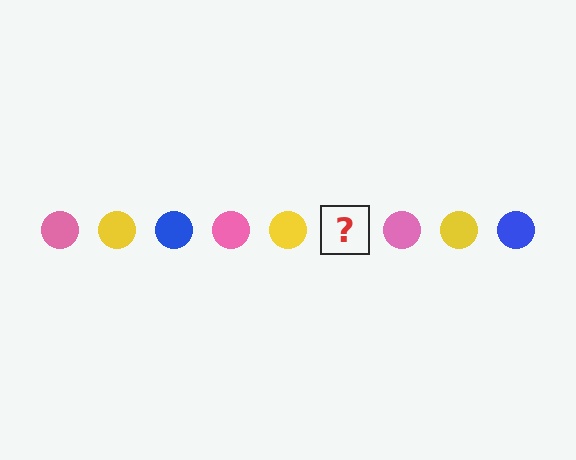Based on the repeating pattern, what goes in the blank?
The blank should be a blue circle.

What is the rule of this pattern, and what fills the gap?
The rule is that the pattern cycles through pink, yellow, blue circles. The gap should be filled with a blue circle.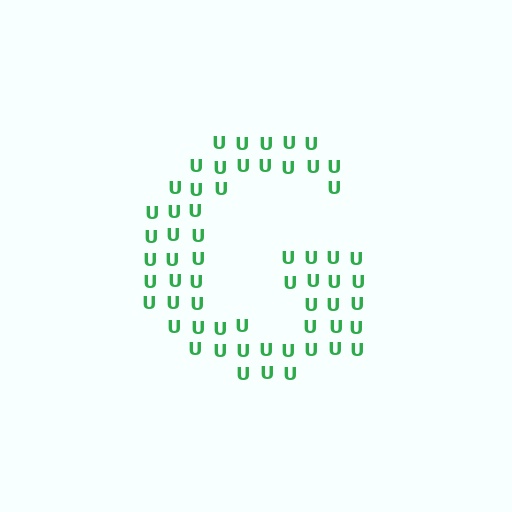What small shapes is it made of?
It is made of small letter U's.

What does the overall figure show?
The overall figure shows the letter G.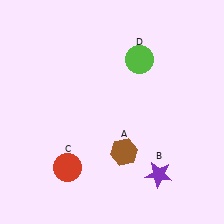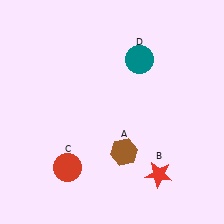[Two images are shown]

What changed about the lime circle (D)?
In Image 1, D is lime. In Image 2, it changed to teal.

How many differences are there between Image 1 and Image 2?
There are 2 differences between the two images.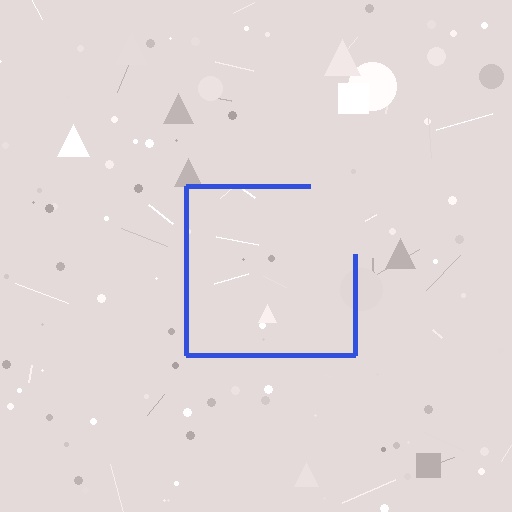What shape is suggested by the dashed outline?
The dashed outline suggests a square.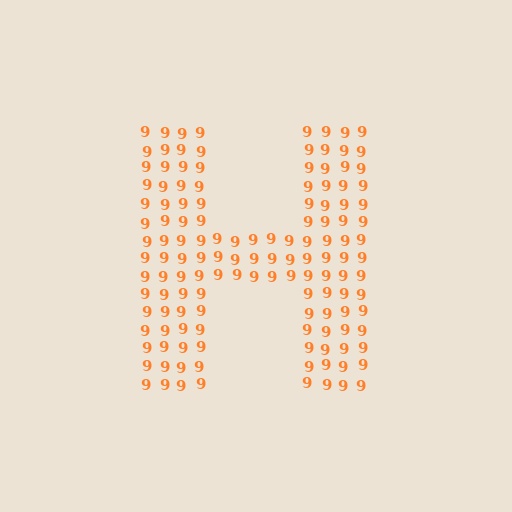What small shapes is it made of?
It is made of small digit 9's.